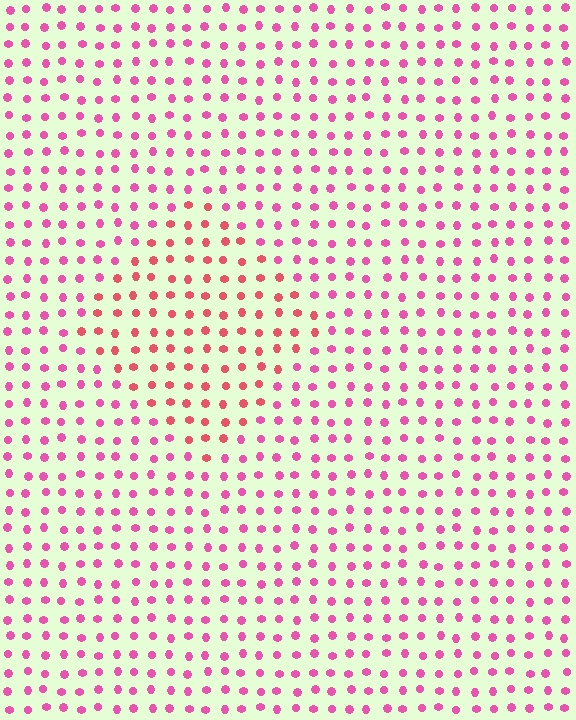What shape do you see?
I see a diamond.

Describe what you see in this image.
The image is filled with small pink elements in a uniform arrangement. A diamond-shaped region is visible where the elements are tinted to a slightly different hue, forming a subtle color boundary.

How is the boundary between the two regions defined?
The boundary is defined purely by a slight shift in hue (about 29 degrees). Spacing, size, and orientation are identical on both sides.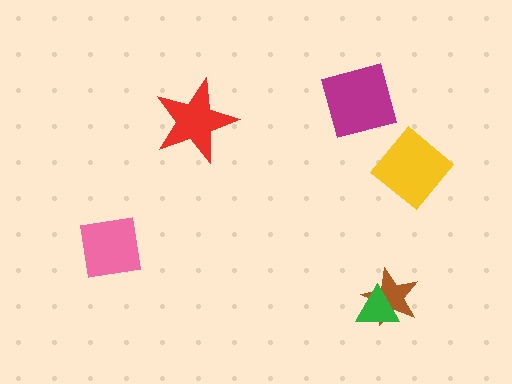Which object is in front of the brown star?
The green triangle is in front of the brown star.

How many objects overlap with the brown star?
1 object overlaps with the brown star.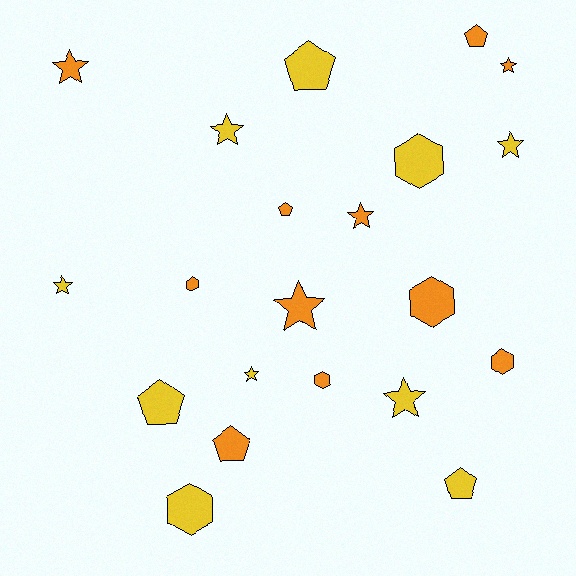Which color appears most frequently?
Orange, with 11 objects.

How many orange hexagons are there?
There are 4 orange hexagons.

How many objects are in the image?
There are 21 objects.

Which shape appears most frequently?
Star, with 9 objects.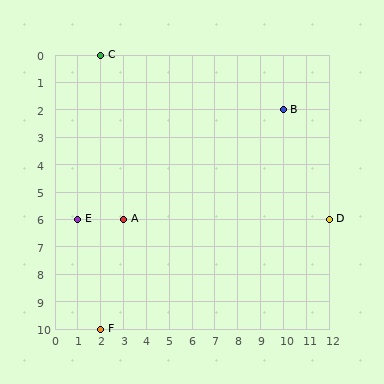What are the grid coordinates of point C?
Point C is at grid coordinates (2, 0).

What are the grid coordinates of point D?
Point D is at grid coordinates (12, 6).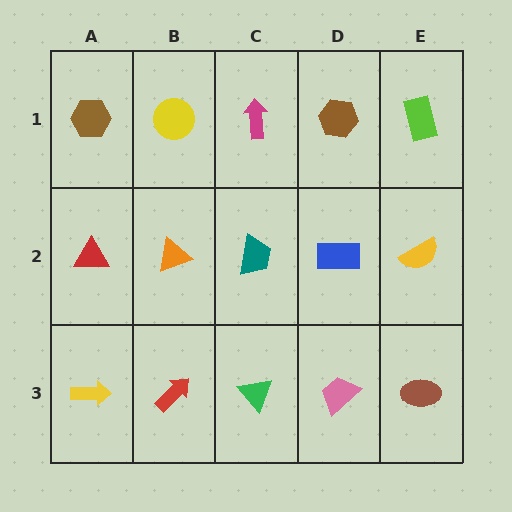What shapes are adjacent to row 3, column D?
A blue rectangle (row 2, column D), a green triangle (row 3, column C), a brown ellipse (row 3, column E).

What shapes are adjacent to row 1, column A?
A red triangle (row 2, column A), a yellow circle (row 1, column B).